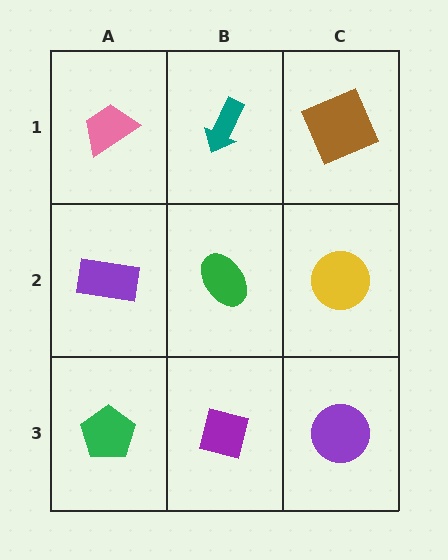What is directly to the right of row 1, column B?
A brown square.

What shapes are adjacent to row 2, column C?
A brown square (row 1, column C), a purple circle (row 3, column C), a green ellipse (row 2, column B).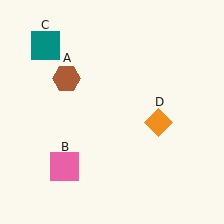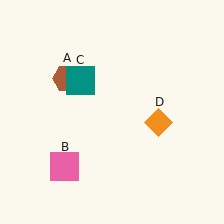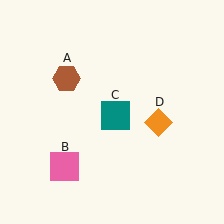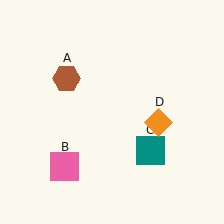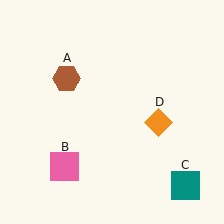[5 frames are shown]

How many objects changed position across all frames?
1 object changed position: teal square (object C).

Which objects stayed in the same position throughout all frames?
Brown hexagon (object A) and pink square (object B) and orange diamond (object D) remained stationary.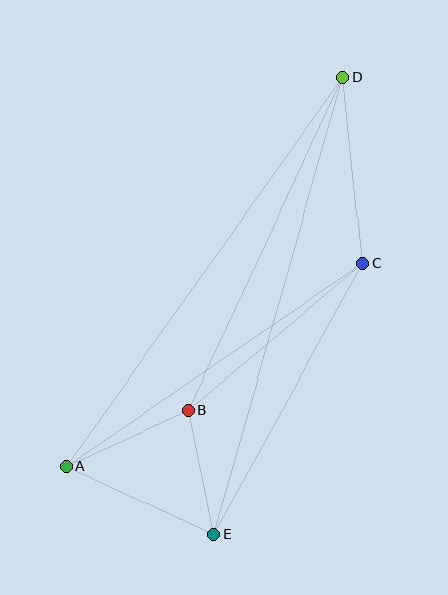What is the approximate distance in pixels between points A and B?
The distance between A and B is approximately 134 pixels.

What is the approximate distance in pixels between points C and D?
The distance between C and D is approximately 187 pixels.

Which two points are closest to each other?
Points B and E are closest to each other.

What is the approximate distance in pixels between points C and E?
The distance between C and E is approximately 309 pixels.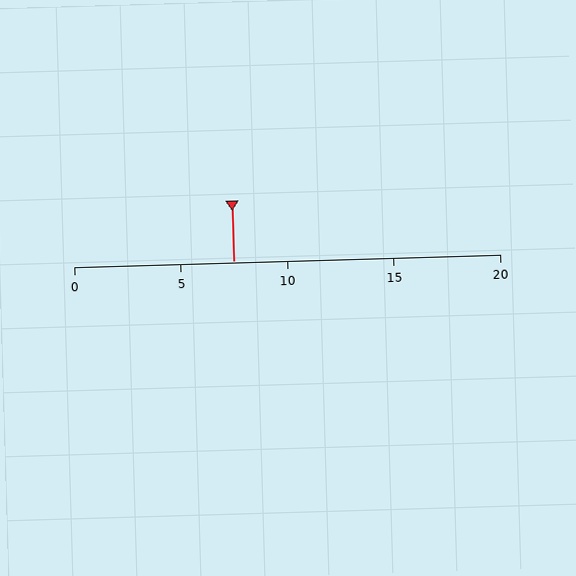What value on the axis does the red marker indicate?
The marker indicates approximately 7.5.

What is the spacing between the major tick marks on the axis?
The major ticks are spaced 5 apart.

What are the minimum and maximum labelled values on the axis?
The axis runs from 0 to 20.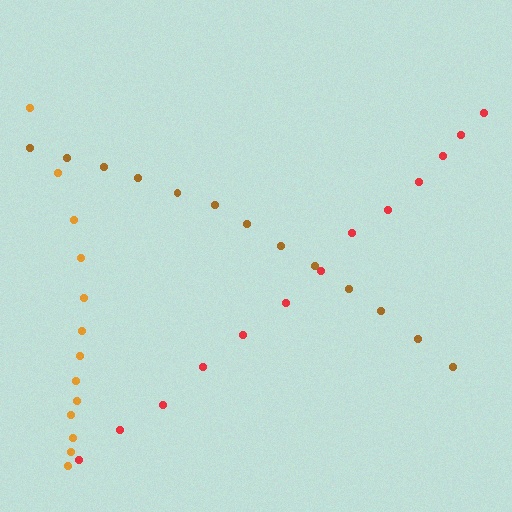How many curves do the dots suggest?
There are 3 distinct paths.